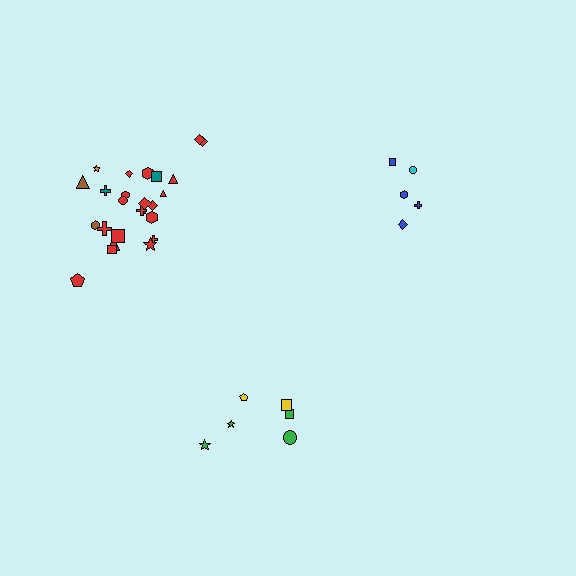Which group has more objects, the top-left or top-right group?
The top-left group.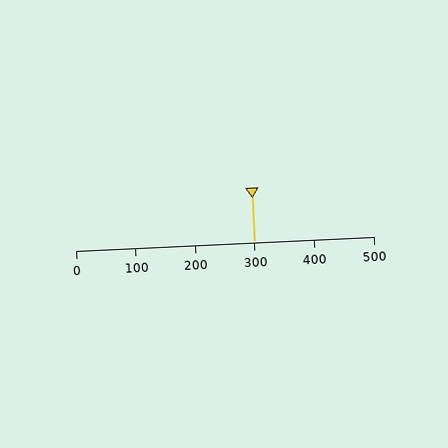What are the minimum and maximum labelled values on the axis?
The axis runs from 0 to 500.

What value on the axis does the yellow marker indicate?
The marker indicates approximately 300.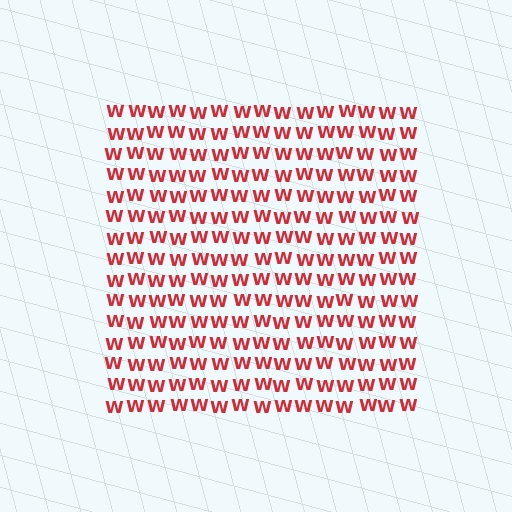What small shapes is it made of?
It is made of small letter W's.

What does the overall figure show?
The overall figure shows a square.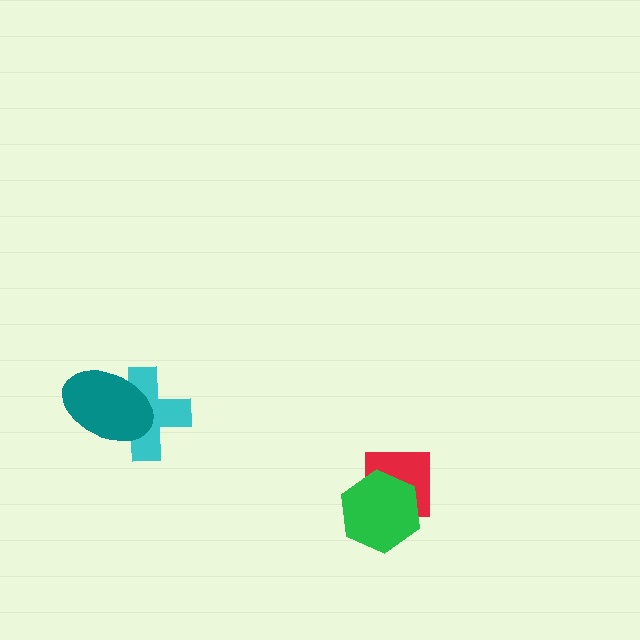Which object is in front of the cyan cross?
The teal ellipse is in front of the cyan cross.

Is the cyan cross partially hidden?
Yes, it is partially covered by another shape.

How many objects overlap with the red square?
1 object overlaps with the red square.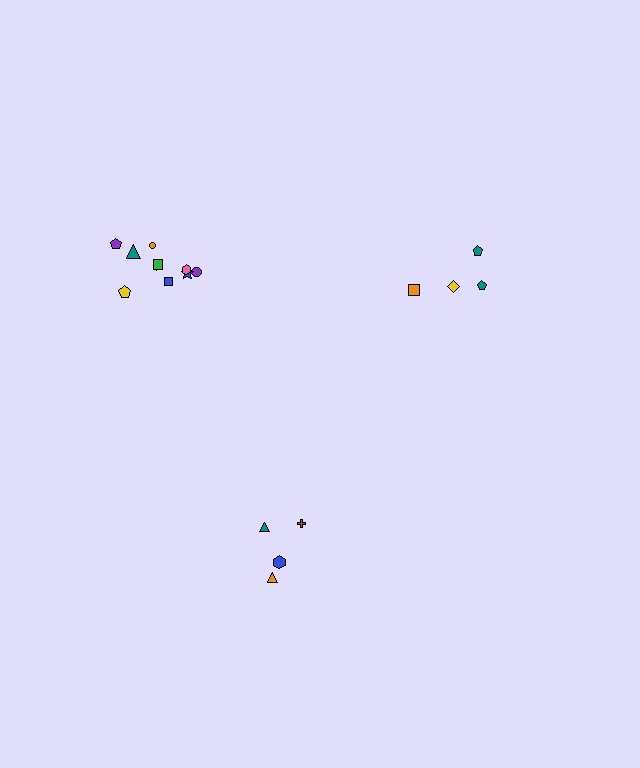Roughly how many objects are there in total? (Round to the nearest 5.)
Roughly 20 objects in total.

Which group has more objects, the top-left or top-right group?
The top-left group.